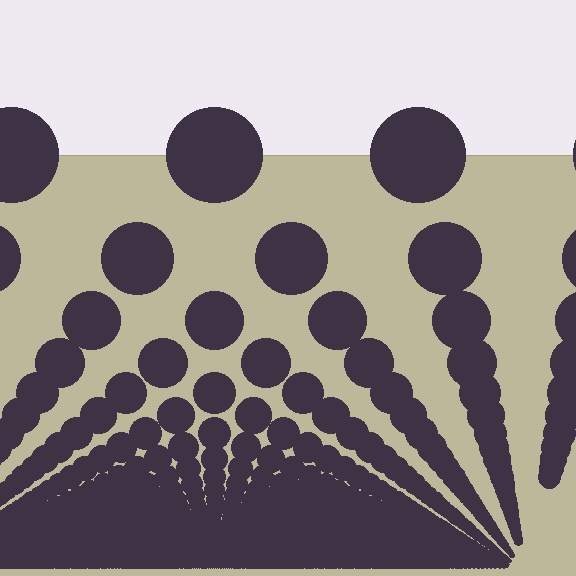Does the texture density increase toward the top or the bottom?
Density increases toward the bottom.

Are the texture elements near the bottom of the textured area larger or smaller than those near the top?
Smaller. The gradient is inverted — elements near the bottom are smaller and denser.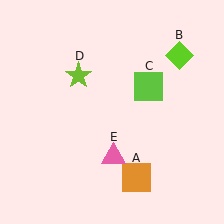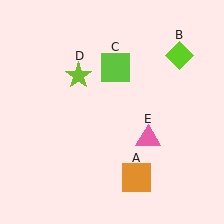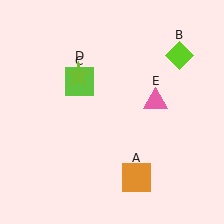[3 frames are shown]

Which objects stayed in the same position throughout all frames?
Orange square (object A) and lime diamond (object B) and lime star (object D) remained stationary.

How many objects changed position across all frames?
2 objects changed position: lime square (object C), pink triangle (object E).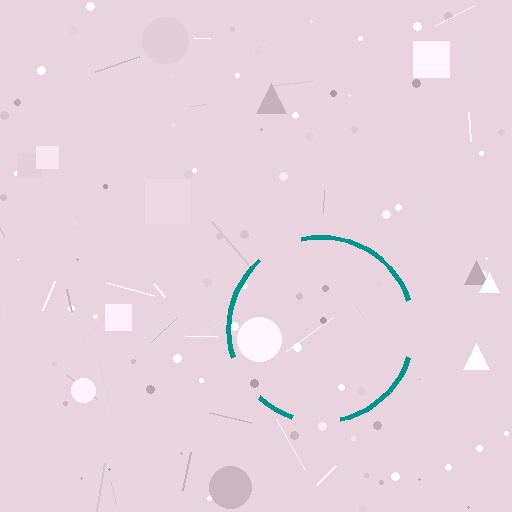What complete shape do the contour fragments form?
The contour fragments form a circle.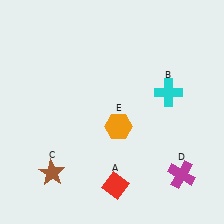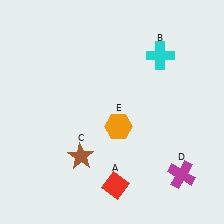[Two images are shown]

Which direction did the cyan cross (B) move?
The cyan cross (B) moved up.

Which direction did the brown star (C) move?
The brown star (C) moved right.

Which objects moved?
The objects that moved are: the cyan cross (B), the brown star (C).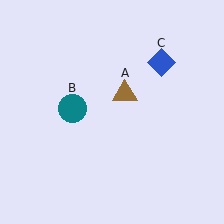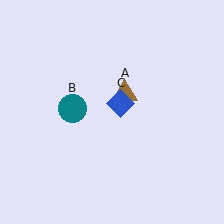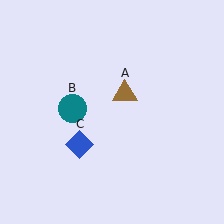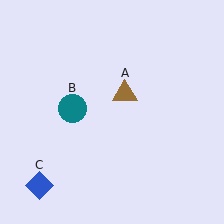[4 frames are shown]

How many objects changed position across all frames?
1 object changed position: blue diamond (object C).